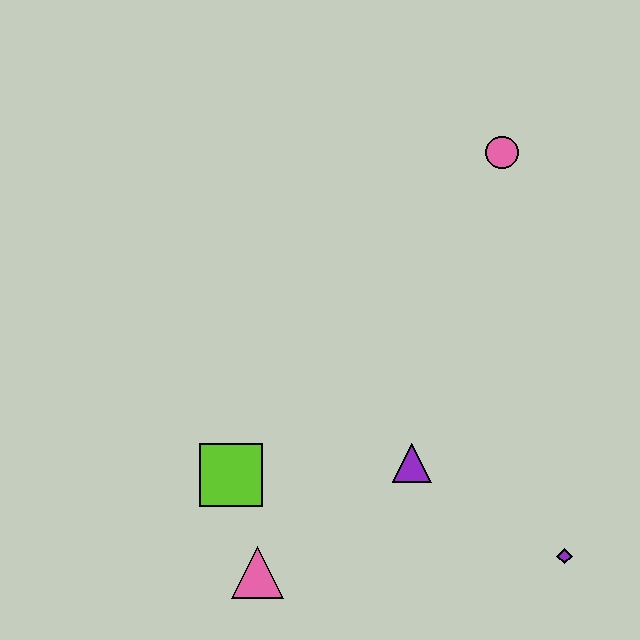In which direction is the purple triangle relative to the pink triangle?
The purple triangle is to the right of the pink triangle.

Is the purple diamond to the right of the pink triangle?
Yes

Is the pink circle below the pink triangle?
No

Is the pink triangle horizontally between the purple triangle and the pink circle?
No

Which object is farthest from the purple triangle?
The pink circle is farthest from the purple triangle.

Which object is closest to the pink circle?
The purple triangle is closest to the pink circle.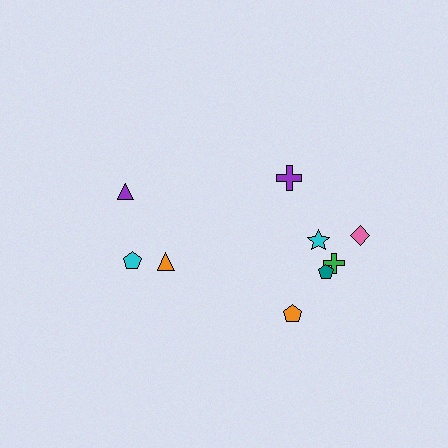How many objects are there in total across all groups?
There are 9 objects.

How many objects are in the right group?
There are 6 objects.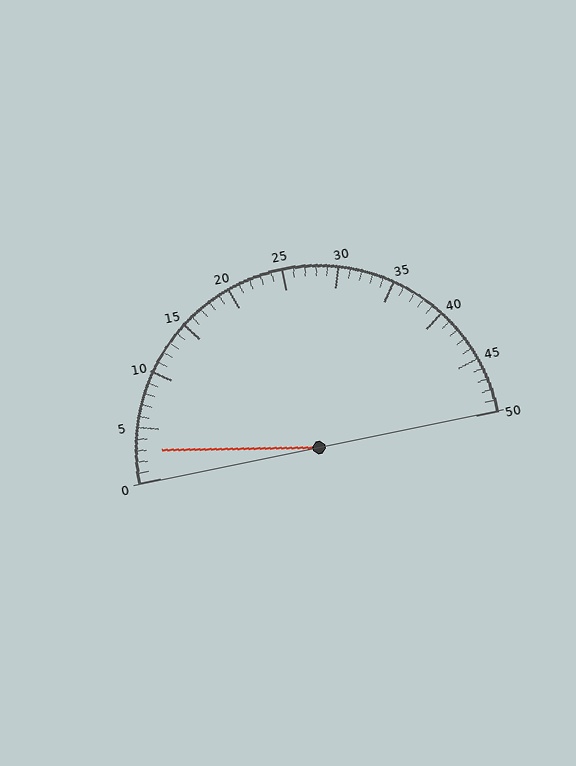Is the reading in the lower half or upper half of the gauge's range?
The reading is in the lower half of the range (0 to 50).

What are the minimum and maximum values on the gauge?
The gauge ranges from 0 to 50.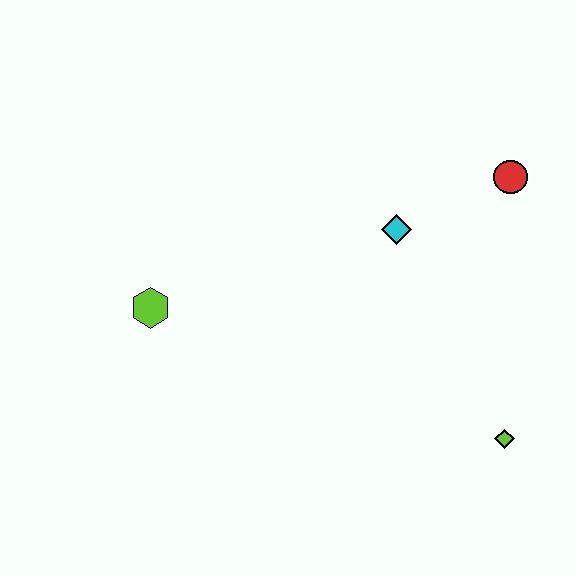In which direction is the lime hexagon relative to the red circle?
The lime hexagon is to the left of the red circle.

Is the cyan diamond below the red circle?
Yes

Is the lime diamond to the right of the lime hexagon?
Yes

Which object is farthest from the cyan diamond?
The lime hexagon is farthest from the cyan diamond.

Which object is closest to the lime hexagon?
The cyan diamond is closest to the lime hexagon.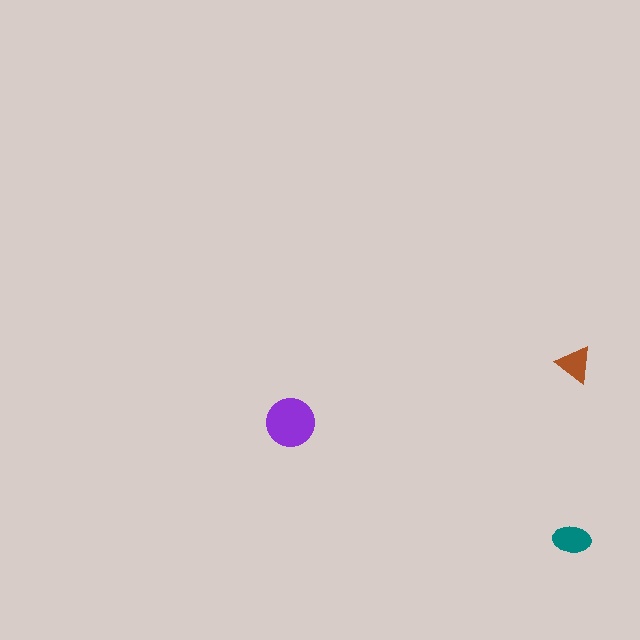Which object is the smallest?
The brown triangle.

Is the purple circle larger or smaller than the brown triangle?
Larger.